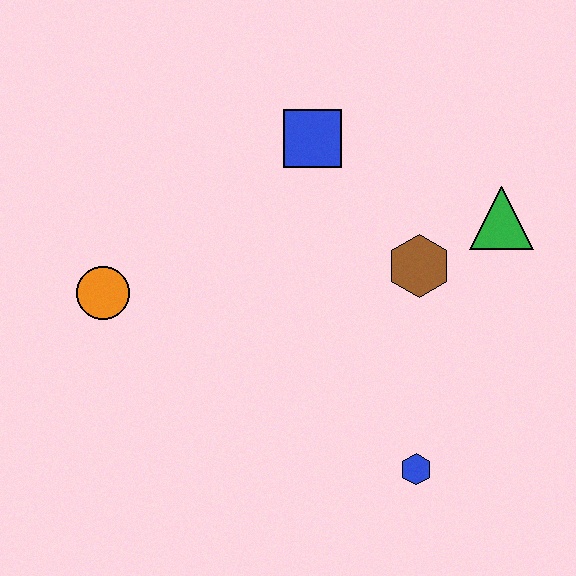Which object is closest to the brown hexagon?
The green triangle is closest to the brown hexagon.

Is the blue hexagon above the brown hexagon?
No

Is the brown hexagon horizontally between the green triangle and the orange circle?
Yes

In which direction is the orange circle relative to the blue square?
The orange circle is to the left of the blue square.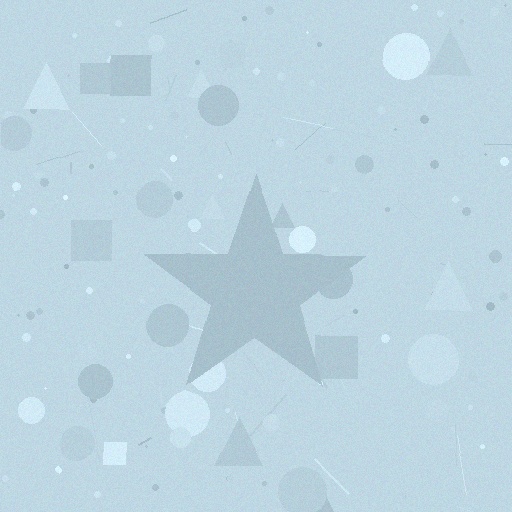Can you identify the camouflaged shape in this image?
The camouflaged shape is a star.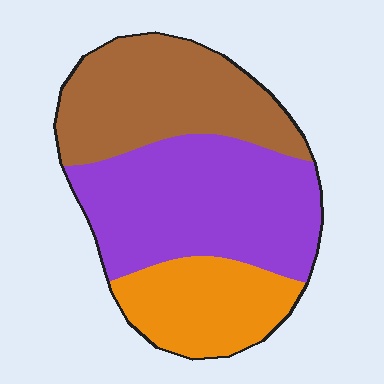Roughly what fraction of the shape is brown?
Brown takes up between a third and a half of the shape.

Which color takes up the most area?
Purple, at roughly 45%.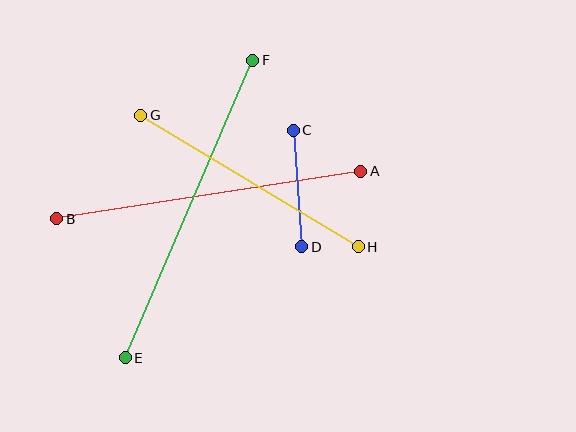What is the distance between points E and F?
The distance is approximately 324 pixels.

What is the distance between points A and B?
The distance is approximately 308 pixels.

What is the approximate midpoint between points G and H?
The midpoint is at approximately (249, 181) pixels.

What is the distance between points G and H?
The distance is approximately 254 pixels.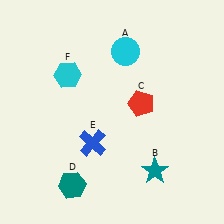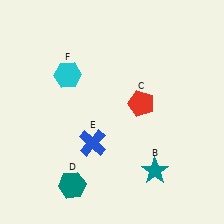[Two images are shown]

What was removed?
The cyan circle (A) was removed in Image 2.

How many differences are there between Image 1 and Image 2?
There is 1 difference between the two images.